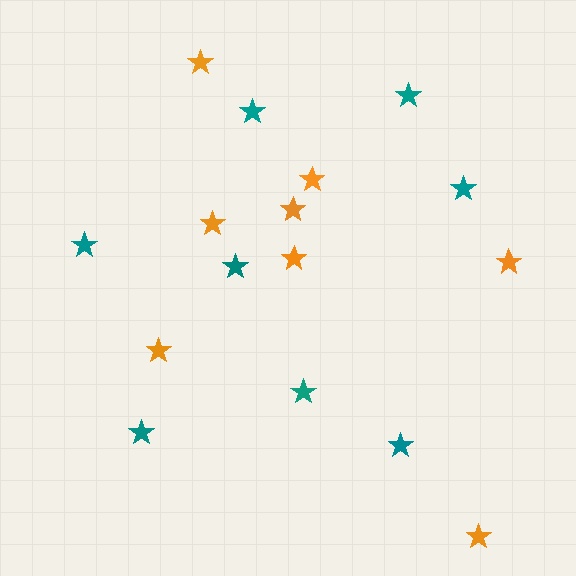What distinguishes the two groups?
There are 2 groups: one group of orange stars (8) and one group of teal stars (8).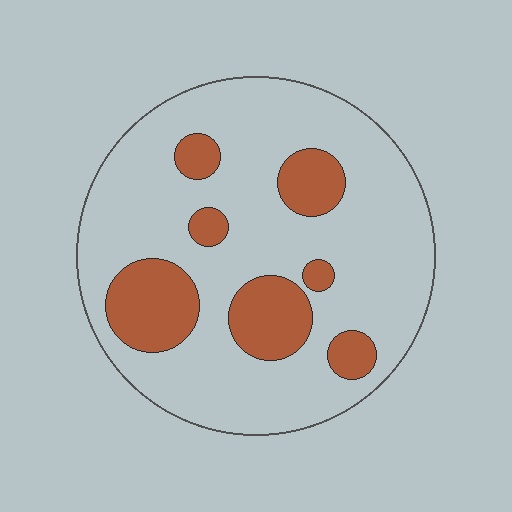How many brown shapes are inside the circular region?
7.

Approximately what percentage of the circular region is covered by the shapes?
Approximately 20%.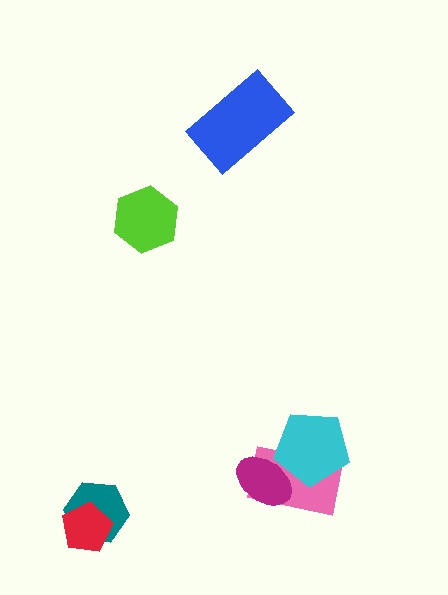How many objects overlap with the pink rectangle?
2 objects overlap with the pink rectangle.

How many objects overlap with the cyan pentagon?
2 objects overlap with the cyan pentagon.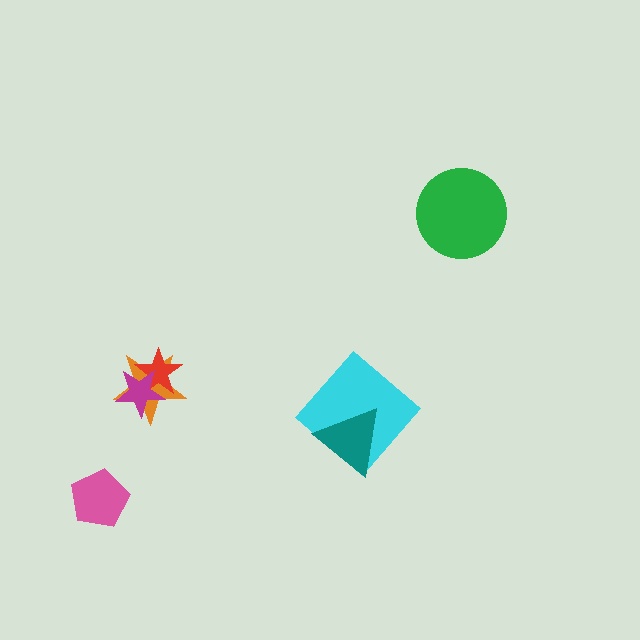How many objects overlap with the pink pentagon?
0 objects overlap with the pink pentagon.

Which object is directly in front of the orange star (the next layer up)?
The red star is directly in front of the orange star.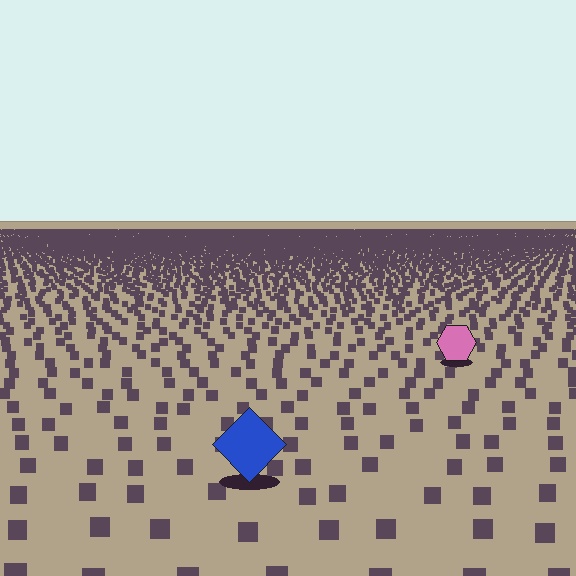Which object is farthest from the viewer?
The pink hexagon is farthest from the viewer. It appears smaller and the ground texture around it is denser.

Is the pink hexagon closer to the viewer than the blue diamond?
No. The blue diamond is closer — you can tell from the texture gradient: the ground texture is coarser near it.